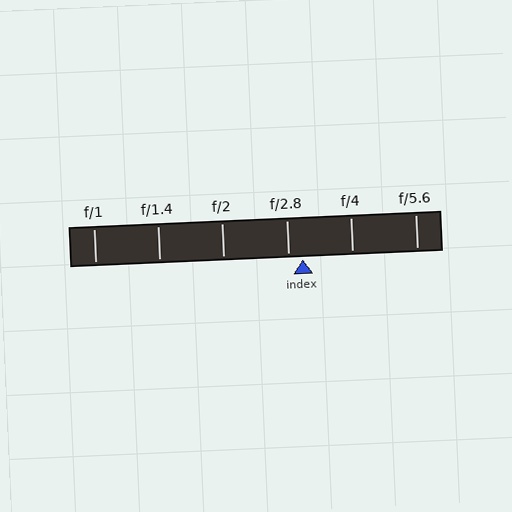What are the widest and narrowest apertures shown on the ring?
The widest aperture shown is f/1 and the narrowest is f/5.6.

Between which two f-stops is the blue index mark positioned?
The index mark is between f/2.8 and f/4.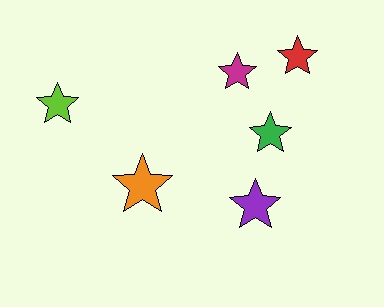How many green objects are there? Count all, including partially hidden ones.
There is 1 green object.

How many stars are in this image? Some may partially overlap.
There are 6 stars.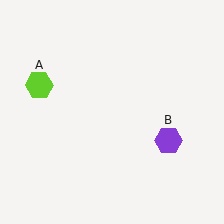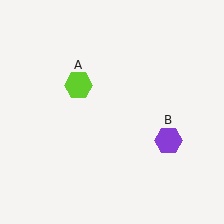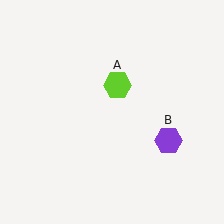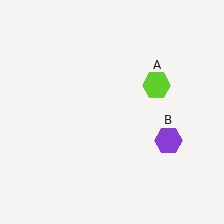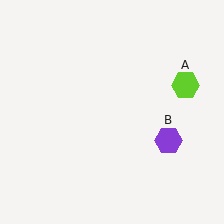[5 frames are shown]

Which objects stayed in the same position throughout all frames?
Purple hexagon (object B) remained stationary.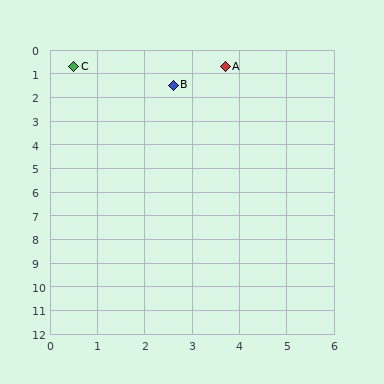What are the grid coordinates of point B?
Point B is at approximately (2.6, 1.5).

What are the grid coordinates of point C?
Point C is at approximately (0.5, 0.7).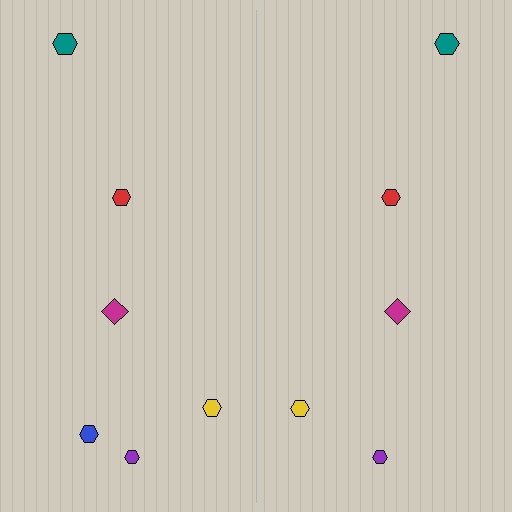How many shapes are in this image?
There are 11 shapes in this image.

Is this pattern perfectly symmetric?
No, the pattern is not perfectly symmetric. A blue hexagon is missing from the right side.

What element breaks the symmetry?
A blue hexagon is missing from the right side.